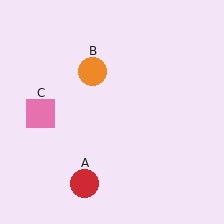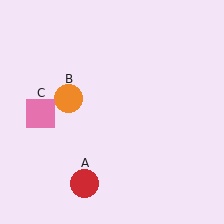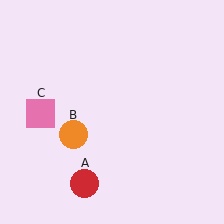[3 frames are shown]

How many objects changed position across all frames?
1 object changed position: orange circle (object B).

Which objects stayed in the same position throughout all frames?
Red circle (object A) and pink square (object C) remained stationary.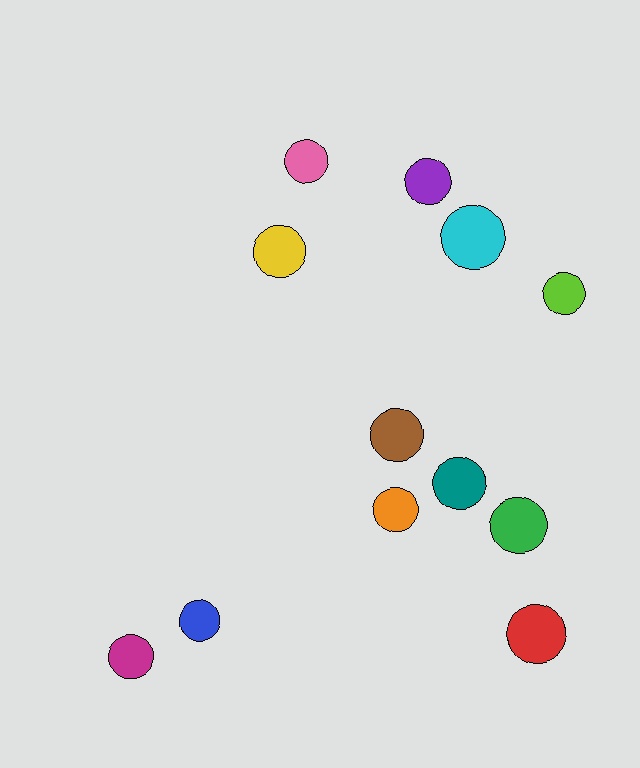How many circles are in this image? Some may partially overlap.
There are 12 circles.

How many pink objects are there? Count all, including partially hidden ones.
There is 1 pink object.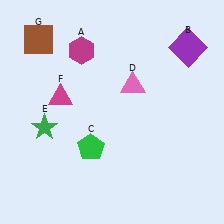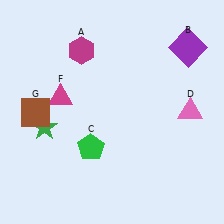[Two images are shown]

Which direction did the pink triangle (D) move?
The pink triangle (D) moved right.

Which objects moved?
The objects that moved are: the pink triangle (D), the brown square (G).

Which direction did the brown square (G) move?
The brown square (G) moved down.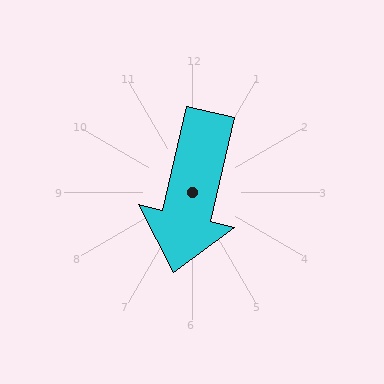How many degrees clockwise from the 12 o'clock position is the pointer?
Approximately 193 degrees.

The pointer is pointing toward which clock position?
Roughly 6 o'clock.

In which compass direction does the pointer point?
South.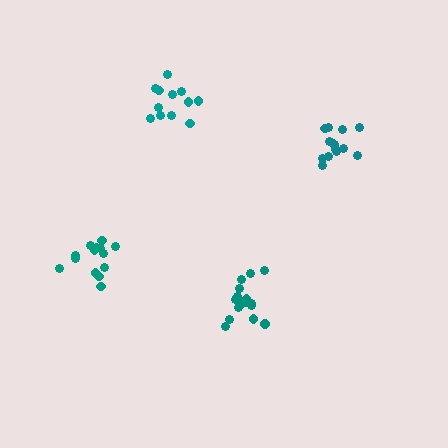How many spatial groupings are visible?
There are 4 spatial groupings.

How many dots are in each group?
Group 1: 14 dots, Group 2: 17 dots, Group 3: 14 dots, Group 4: 12 dots (57 total).